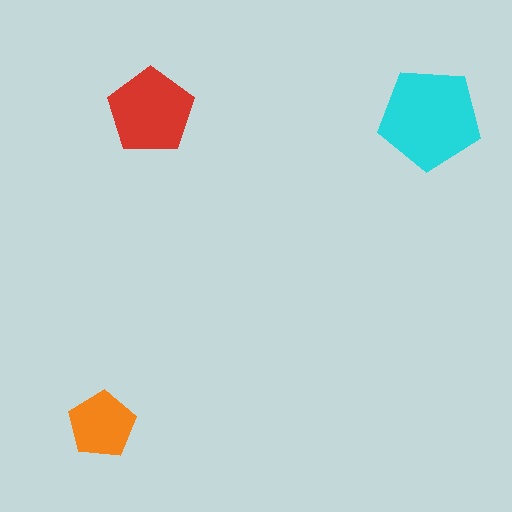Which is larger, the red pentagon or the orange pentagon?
The red one.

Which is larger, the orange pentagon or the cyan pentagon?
The cyan one.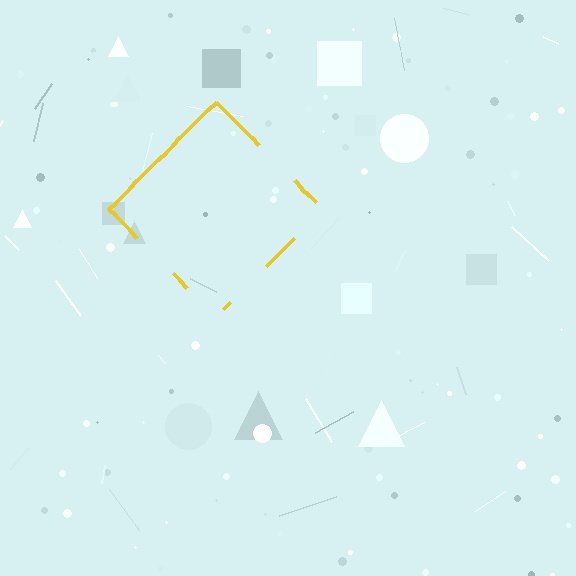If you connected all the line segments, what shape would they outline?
They would outline a diamond.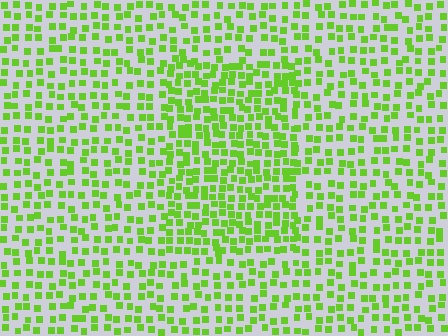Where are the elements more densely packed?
The elements are more densely packed inside the rectangle boundary.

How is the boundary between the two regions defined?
The boundary is defined by a change in element density (approximately 1.6x ratio). All elements are the same color, size, and shape.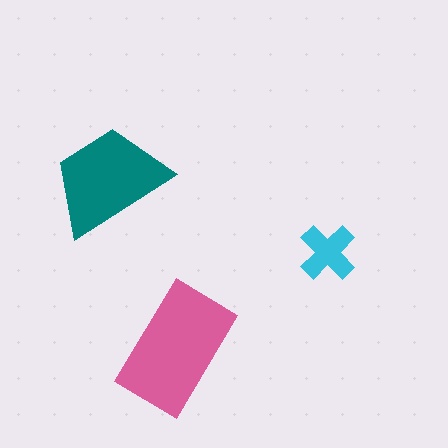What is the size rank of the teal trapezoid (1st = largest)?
2nd.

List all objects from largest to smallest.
The pink rectangle, the teal trapezoid, the cyan cross.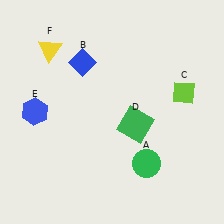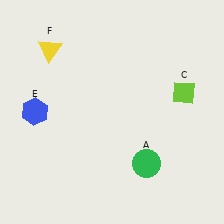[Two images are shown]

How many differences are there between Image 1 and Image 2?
There are 2 differences between the two images.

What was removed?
The blue diamond (B), the green square (D) were removed in Image 2.